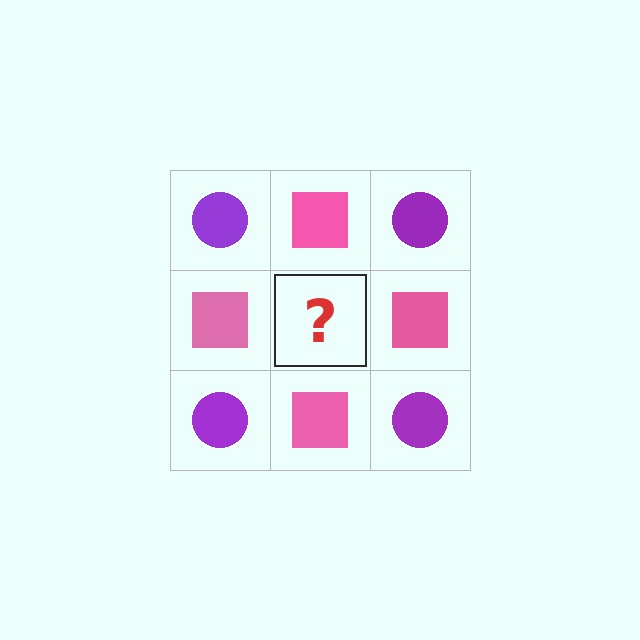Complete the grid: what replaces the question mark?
The question mark should be replaced with a purple circle.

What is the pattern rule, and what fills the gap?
The rule is that it alternates purple circle and pink square in a checkerboard pattern. The gap should be filled with a purple circle.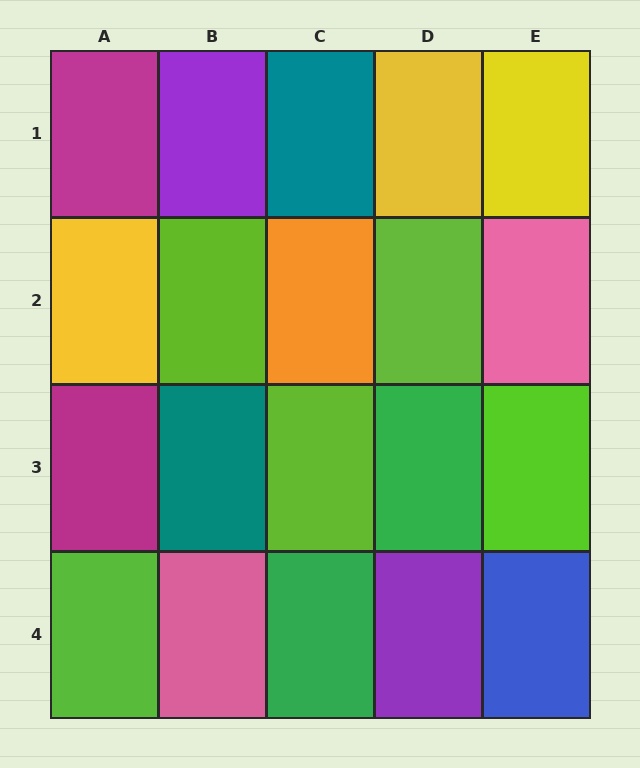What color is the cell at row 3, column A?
Magenta.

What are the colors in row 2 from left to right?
Yellow, lime, orange, lime, pink.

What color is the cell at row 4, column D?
Purple.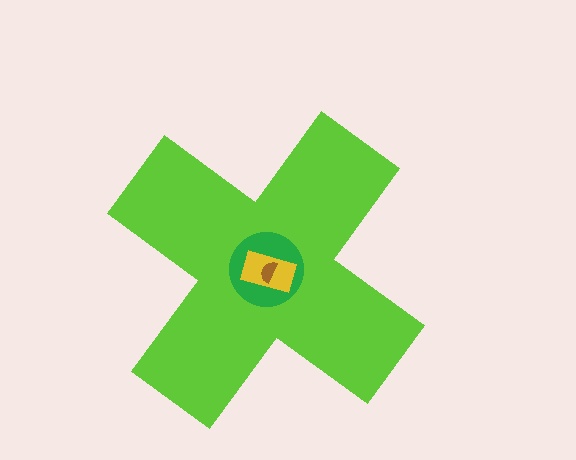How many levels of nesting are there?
4.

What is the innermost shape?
The brown semicircle.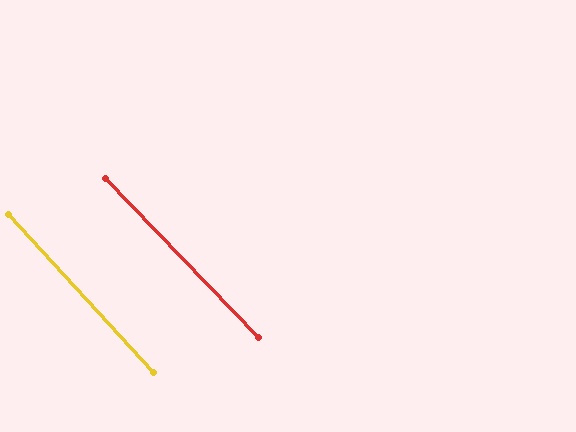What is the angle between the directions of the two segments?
Approximately 1 degree.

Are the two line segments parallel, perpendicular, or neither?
Parallel — their directions differ by only 1.3°.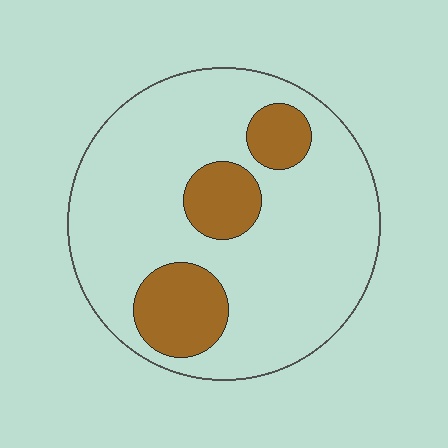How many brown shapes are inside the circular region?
3.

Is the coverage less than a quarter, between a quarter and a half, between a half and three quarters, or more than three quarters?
Less than a quarter.